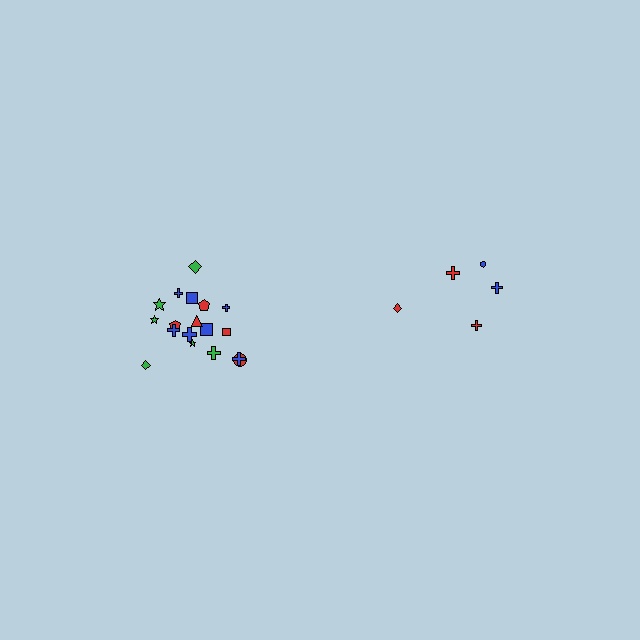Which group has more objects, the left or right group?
The left group.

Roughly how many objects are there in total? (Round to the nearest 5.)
Roughly 25 objects in total.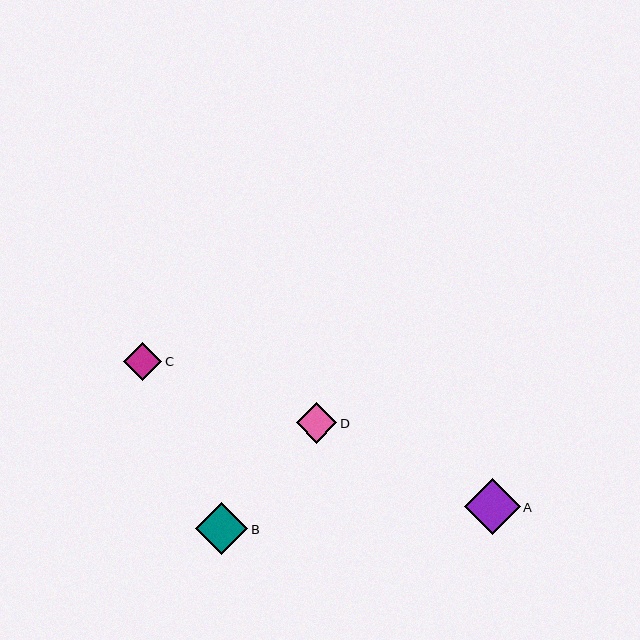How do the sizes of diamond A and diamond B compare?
Diamond A and diamond B are approximately the same size.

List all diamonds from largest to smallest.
From largest to smallest: A, B, D, C.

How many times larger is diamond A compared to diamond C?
Diamond A is approximately 1.5 times the size of diamond C.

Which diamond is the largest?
Diamond A is the largest with a size of approximately 56 pixels.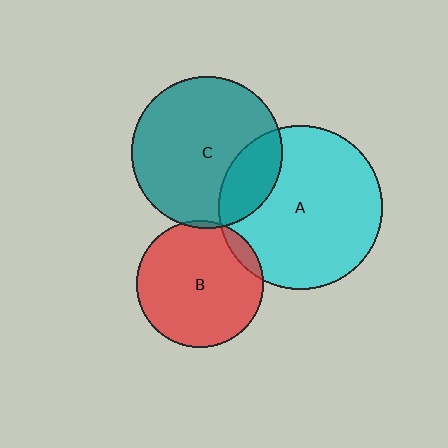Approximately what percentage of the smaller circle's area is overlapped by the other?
Approximately 5%.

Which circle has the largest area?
Circle A (cyan).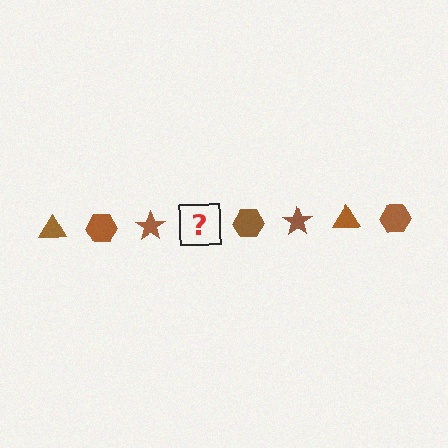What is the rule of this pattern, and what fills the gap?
The rule is that the pattern cycles through triangle, hexagon, star shapes in brown. The gap should be filled with a brown triangle.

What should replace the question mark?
The question mark should be replaced with a brown triangle.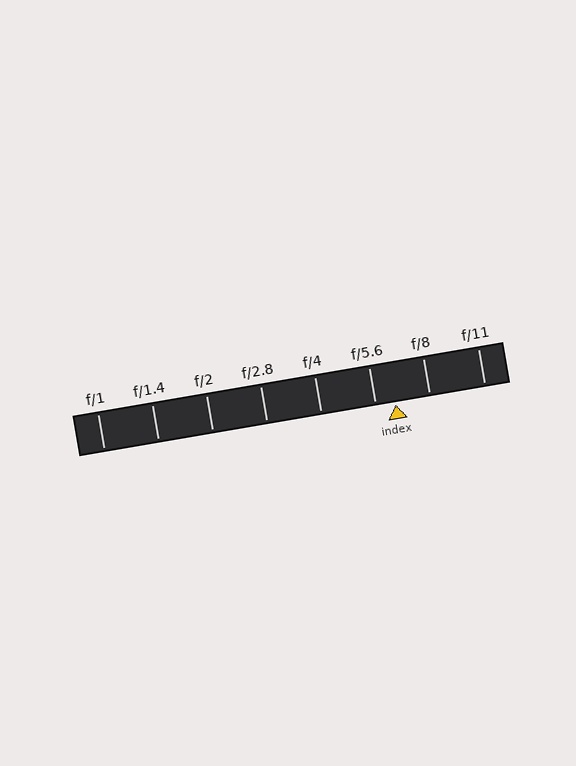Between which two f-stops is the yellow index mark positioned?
The index mark is between f/5.6 and f/8.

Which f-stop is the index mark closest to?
The index mark is closest to f/5.6.